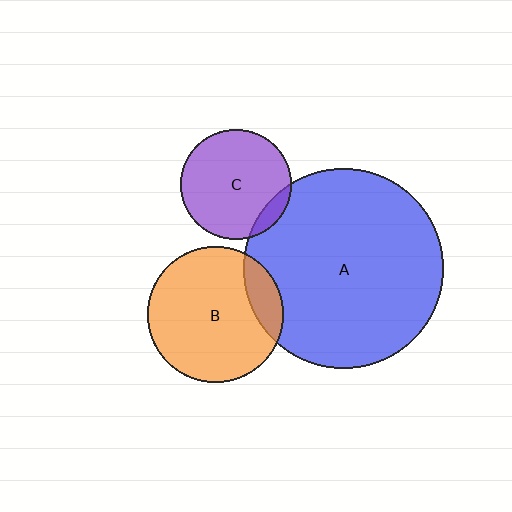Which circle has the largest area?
Circle A (blue).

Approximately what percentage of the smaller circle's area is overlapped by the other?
Approximately 15%.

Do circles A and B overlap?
Yes.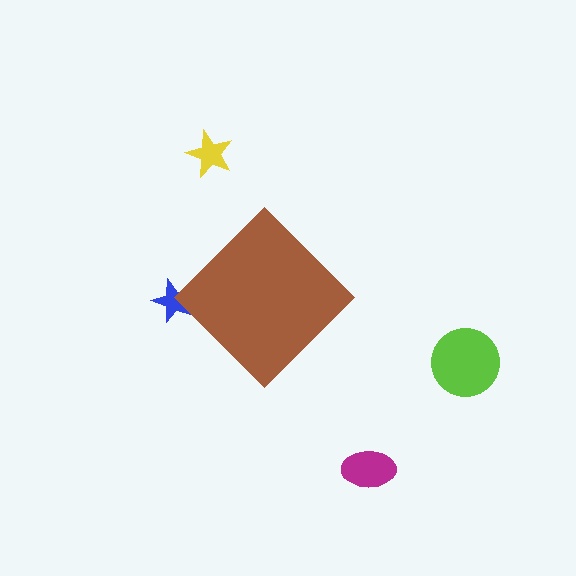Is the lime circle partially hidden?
No, the lime circle is fully visible.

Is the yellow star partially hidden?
No, the yellow star is fully visible.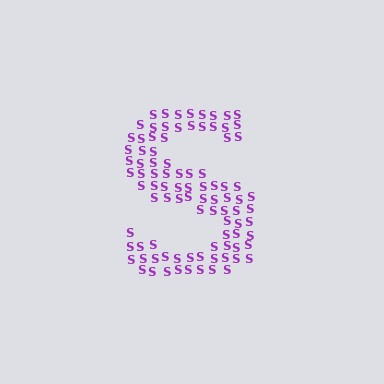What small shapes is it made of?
It is made of small letter S's.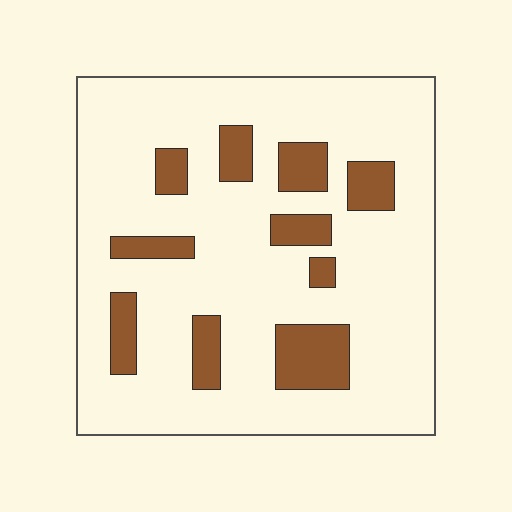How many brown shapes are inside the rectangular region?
10.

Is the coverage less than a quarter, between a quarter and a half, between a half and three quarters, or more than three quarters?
Less than a quarter.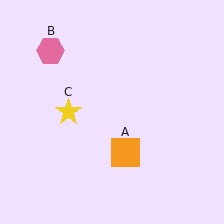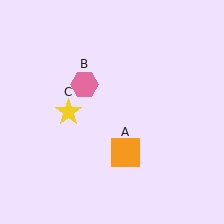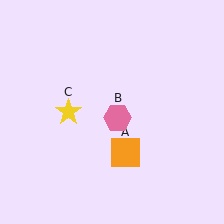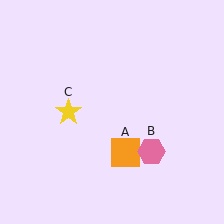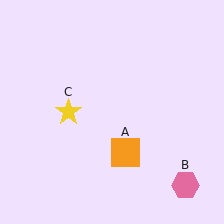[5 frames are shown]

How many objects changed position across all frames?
1 object changed position: pink hexagon (object B).